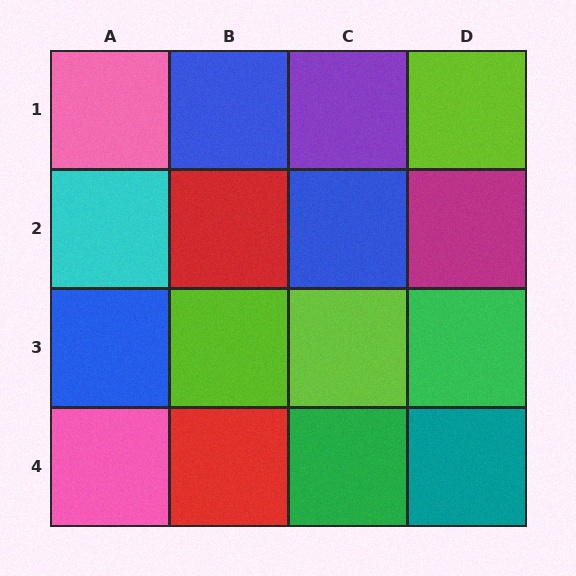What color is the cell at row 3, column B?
Lime.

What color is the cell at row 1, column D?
Lime.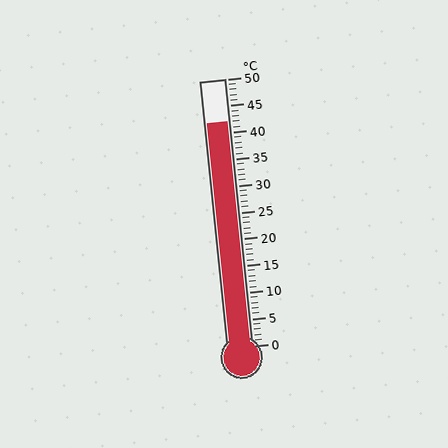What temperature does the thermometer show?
The thermometer shows approximately 42°C.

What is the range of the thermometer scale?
The thermometer scale ranges from 0°C to 50°C.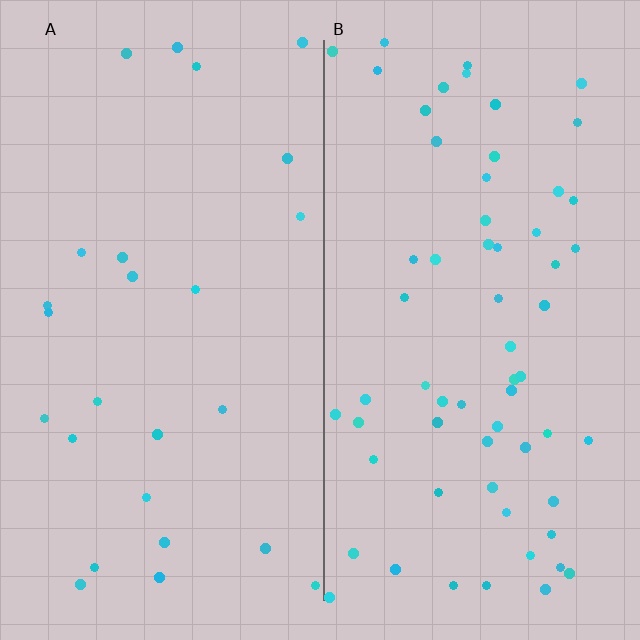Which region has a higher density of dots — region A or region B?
B (the right).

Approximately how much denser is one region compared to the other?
Approximately 2.4× — region B over region A.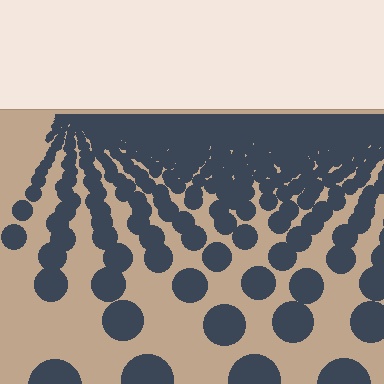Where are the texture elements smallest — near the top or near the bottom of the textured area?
Near the top.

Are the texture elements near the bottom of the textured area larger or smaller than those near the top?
Larger. Near the bottom, elements are closer to the viewer and appear at a bigger on-screen size.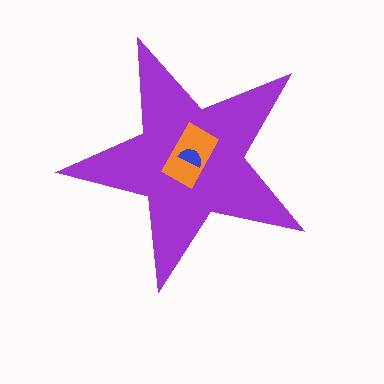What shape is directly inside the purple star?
The orange rectangle.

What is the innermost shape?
The blue semicircle.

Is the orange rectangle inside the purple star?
Yes.